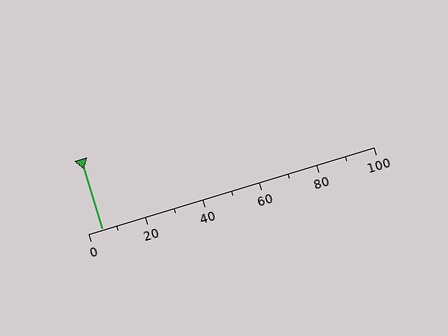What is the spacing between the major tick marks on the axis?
The major ticks are spaced 20 apart.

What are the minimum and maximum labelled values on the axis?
The axis runs from 0 to 100.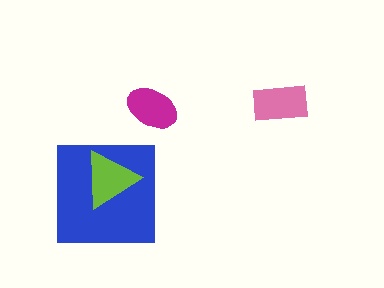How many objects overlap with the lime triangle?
1 object overlaps with the lime triangle.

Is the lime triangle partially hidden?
No, no other shape covers it.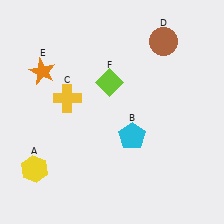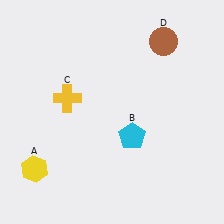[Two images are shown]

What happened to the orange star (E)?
The orange star (E) was removed in Image 2. It was in the top-left area of Image 1.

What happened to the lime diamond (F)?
The lime diamond (F) was removed in Image 2. It was in the top-left area of Image 1.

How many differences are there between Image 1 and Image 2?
There are 2 differences between the two images.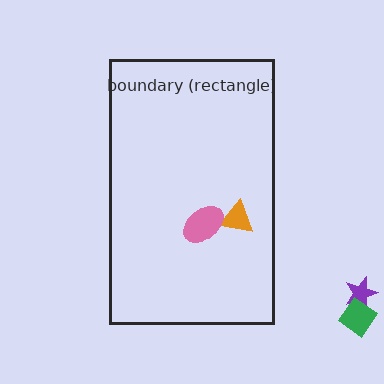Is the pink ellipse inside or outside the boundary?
Inside.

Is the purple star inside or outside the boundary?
Outside.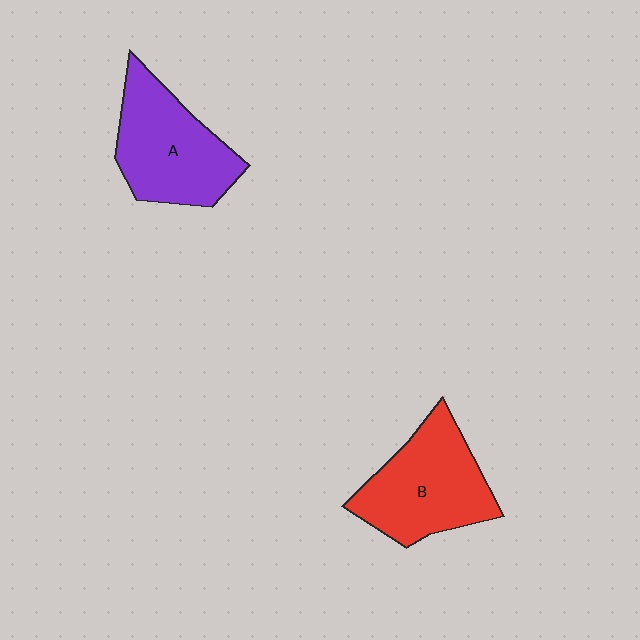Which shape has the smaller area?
Shape A (purple).